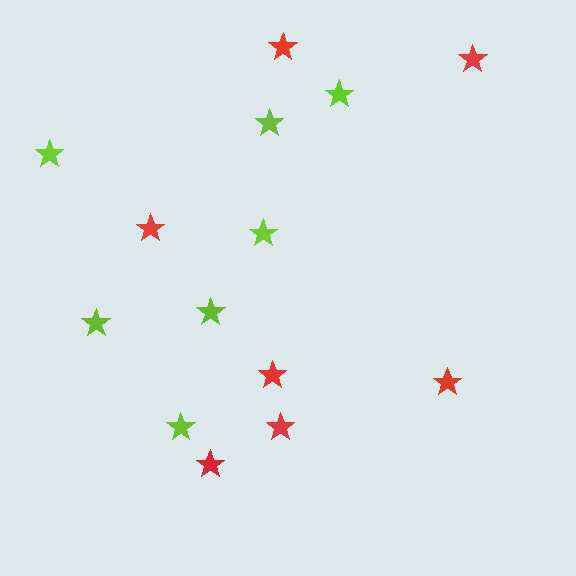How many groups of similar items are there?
There are 2 groups: one group of lime stars (7) and one group of red stars (7).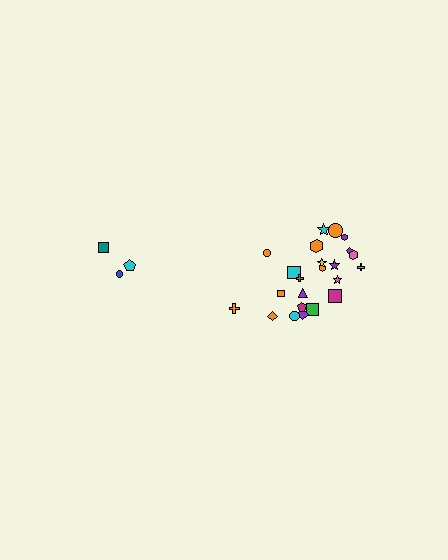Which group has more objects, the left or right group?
The right group.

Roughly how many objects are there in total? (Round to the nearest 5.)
Roughly 25 objects in total.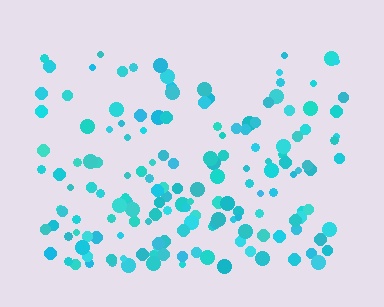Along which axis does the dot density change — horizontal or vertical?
Vertical.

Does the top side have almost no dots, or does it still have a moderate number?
Still a moderate number, just noticeably fewer than the bottom.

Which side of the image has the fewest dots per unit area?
The top.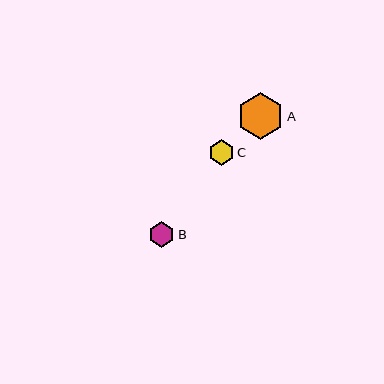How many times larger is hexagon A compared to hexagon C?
Hexagon A is approximately 1.8 times the size of hexagon C.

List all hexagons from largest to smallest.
From largest to smallest: A, C, B.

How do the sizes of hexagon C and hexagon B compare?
Hexagon C and hexagon B are approximately the same size.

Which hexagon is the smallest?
Hexagon B is the smallest with a size of approximately 25 pixels.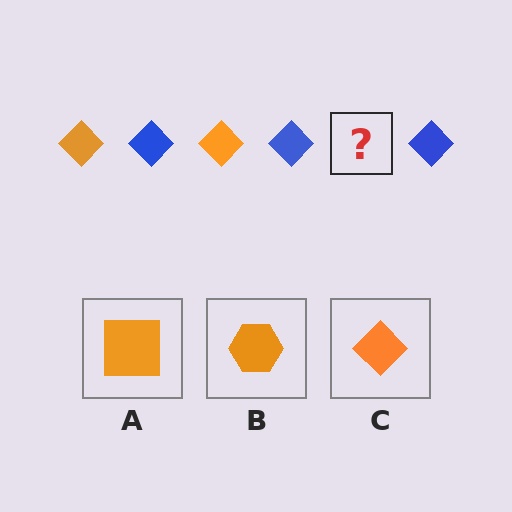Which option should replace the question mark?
Option C.